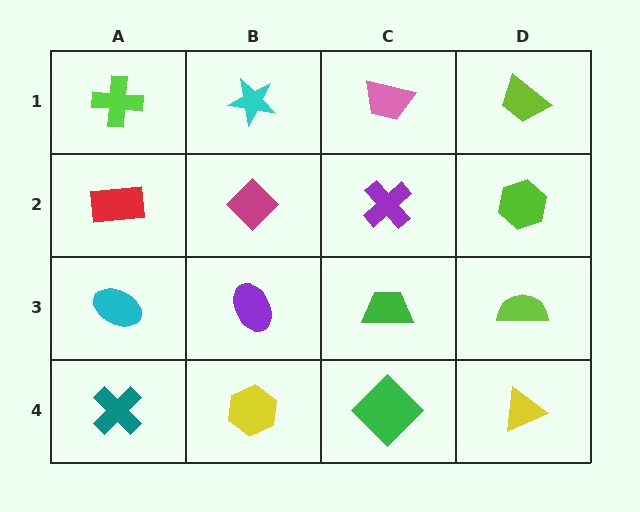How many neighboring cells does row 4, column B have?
3.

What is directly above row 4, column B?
A purple ellipse.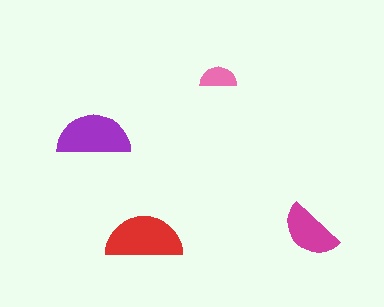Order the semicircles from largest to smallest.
the red one, the purple one, the magenta one, the pink one.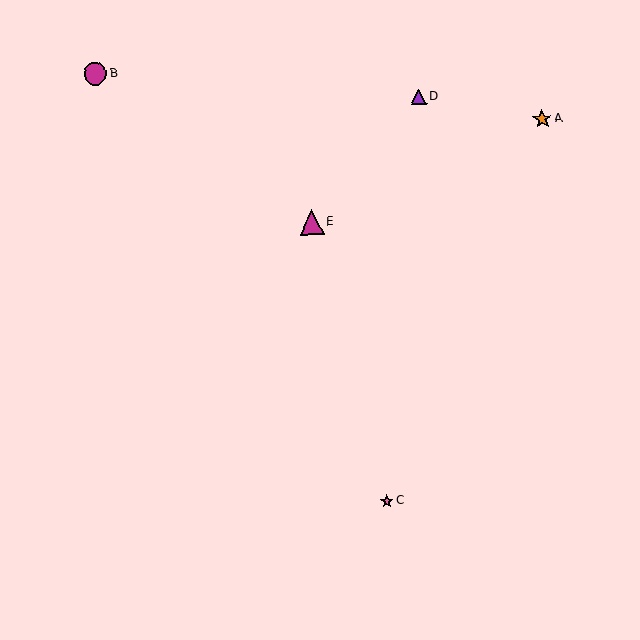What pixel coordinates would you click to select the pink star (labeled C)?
Click at (387, 501) to select the pink star C.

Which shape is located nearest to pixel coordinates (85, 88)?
The magenta circle (labeled B) at (95, 74) is nearest to that location.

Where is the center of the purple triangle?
The center of the purple triangle is at (419, 97).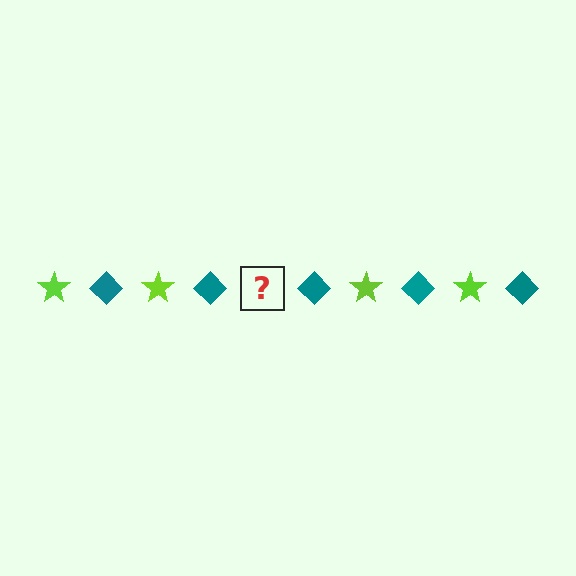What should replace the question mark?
The question mark should be replaced with a lime star.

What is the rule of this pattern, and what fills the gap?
The rule is that the pattern alternates between lime star and teal diamond. The gap should be filled with a lime star.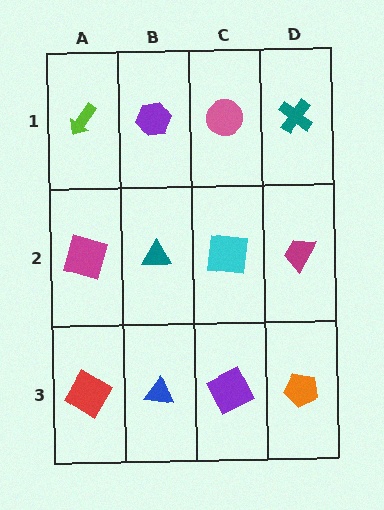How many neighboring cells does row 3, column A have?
2.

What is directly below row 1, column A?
A magenta square.